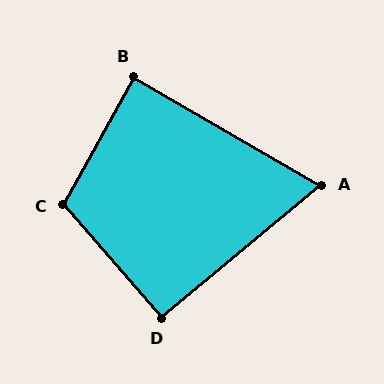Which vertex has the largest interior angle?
C, at approximately 110 degrees.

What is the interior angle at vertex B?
Approximately 89 degrees (approximately right).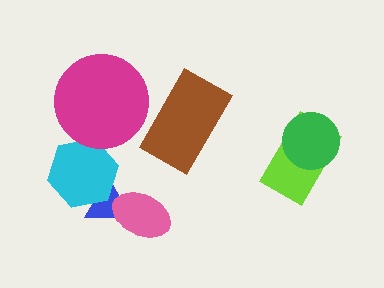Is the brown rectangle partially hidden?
No, no other shape covers it.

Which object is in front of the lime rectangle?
The green circle is in front of the lime rectangle.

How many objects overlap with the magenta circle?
1 object overlaps with the magenta circle.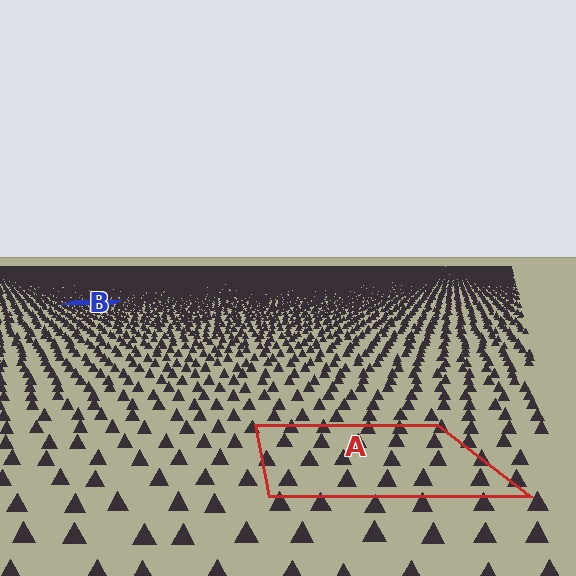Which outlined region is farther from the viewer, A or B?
Region B is farther from the viewer — the texture elements inside it appear smaller and more densely packed.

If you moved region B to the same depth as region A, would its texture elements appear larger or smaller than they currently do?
They would appear larger. At a closer depth, the same texture elements are projected at a bigger on-screen size.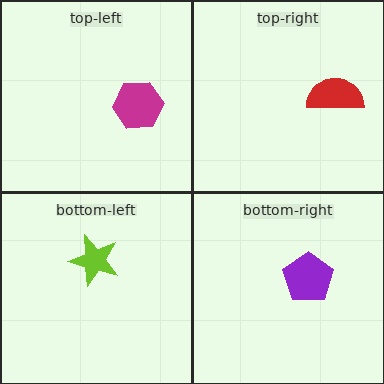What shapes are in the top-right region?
The red semicircle.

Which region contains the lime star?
The bottom-left region.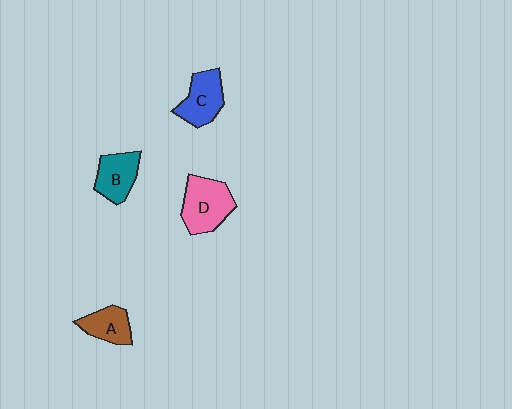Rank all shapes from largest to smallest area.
From largest to smallest: D (pink), C (blue), B (teal), A (brown).